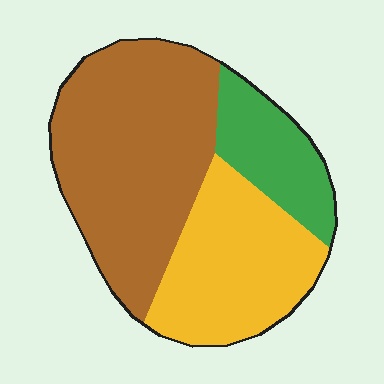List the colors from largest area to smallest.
From largest to smallest: brown, yellow, green.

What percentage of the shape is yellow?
Yellow covers around 30% of the shape.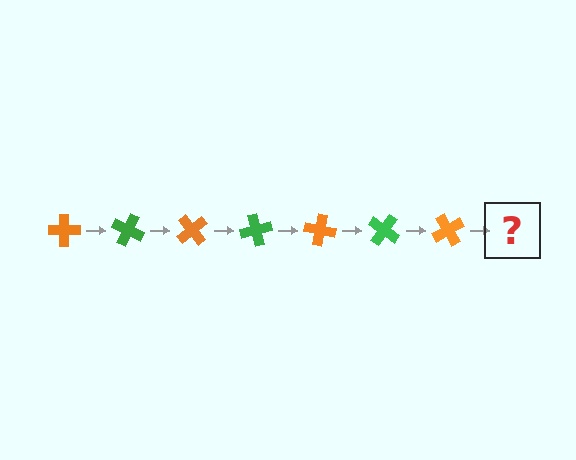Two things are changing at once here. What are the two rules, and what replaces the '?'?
The two rules are that it rotates 25 degrees each step and the color cycles through orange and green. The '?' should be a green cross, rotated 175 degrees from the start.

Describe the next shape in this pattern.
It should be a green cross, rotated 175 degrees from the start.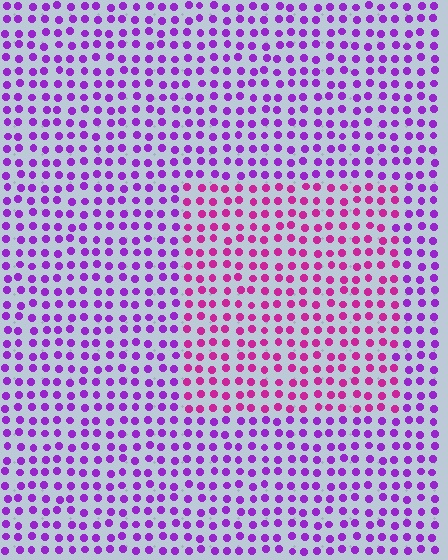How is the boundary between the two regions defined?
The boundary is defined purely by a slight shift in hue (about 36 degrees). Spacing, size, and orientation are identical on both sides.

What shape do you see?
I see a rectangle.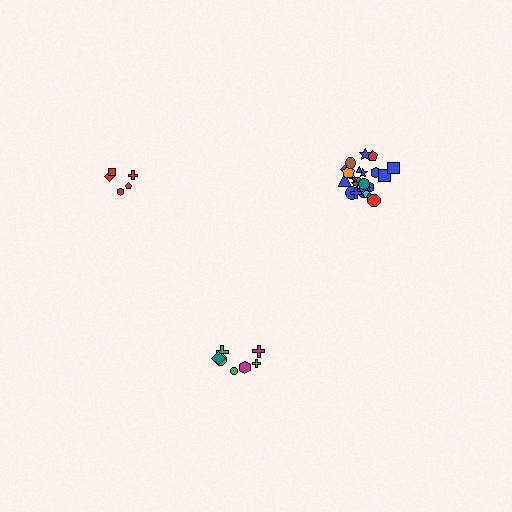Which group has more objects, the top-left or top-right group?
The top-right group.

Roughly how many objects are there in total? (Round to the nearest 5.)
Roughly 35 objects in total.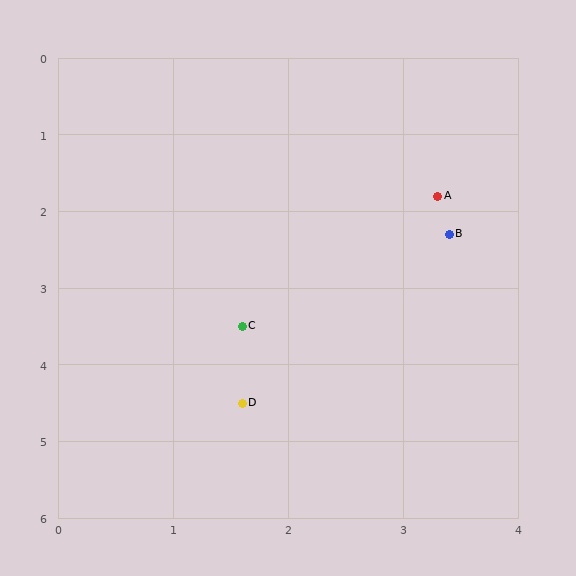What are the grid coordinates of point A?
Point A is at approximately (3.3, 1.8).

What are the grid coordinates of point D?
Point D is at approximately (1.6, 4.5).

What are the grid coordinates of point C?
Point C is at approximately (1.6, 3.5).